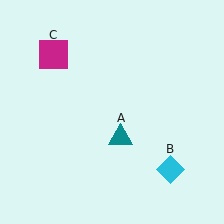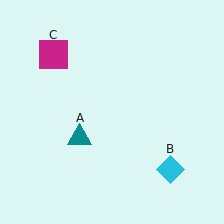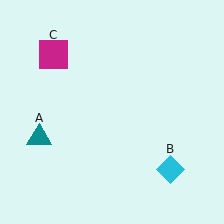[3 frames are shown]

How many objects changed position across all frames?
1 object changed position: teal triangle (object A).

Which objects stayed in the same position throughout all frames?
Cyan diamond (object B) and magenta square (object C) remained stationary.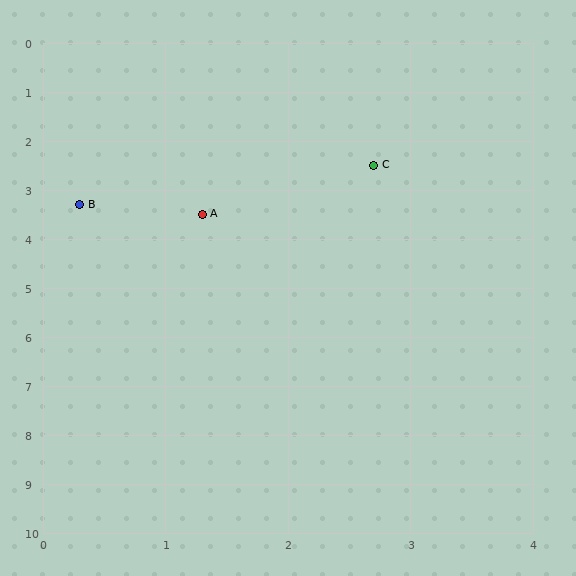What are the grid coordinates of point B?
Point B is at approximately (0.3, 3.3).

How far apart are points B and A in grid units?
Points B and A are about 1.0 grid units apart.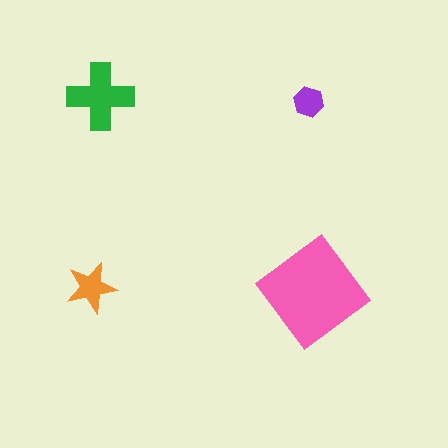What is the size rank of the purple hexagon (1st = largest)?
4th.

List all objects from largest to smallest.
The pink diamond, the green cross, the orange star, the purple hexagon.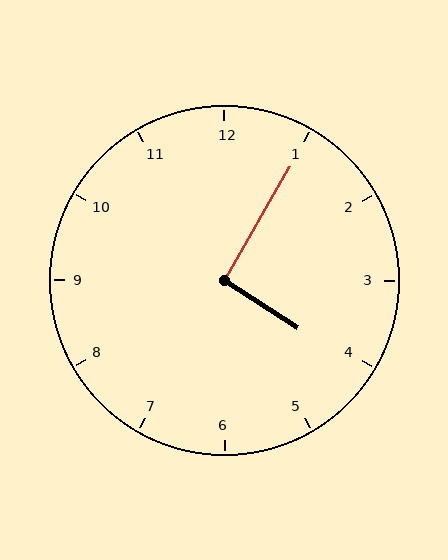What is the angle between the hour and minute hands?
Approximately 92 degrees.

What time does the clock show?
4:05.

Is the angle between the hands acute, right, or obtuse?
It is right.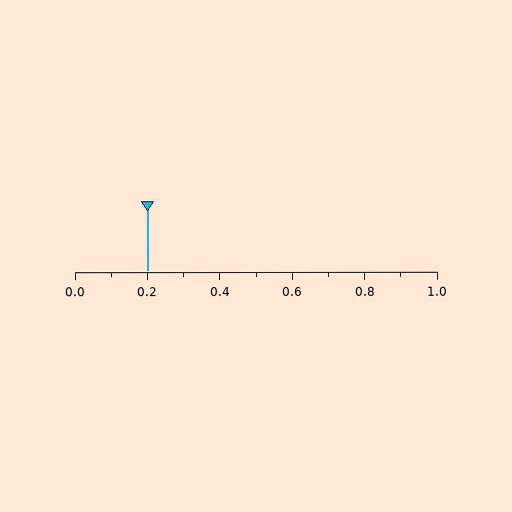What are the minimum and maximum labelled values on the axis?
The axis runs from 0.0 to 1.0.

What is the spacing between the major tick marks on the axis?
The major ticks are spaced 0.2 apart.